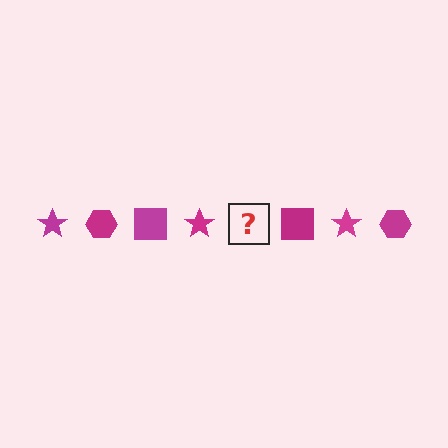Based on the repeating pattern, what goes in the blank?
The blank should be a magenta hexagon.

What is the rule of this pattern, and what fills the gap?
The rule is that the pattern cycles through star, hexagon, square shapes in magenta. The gap should be filled with a magenta hexagon.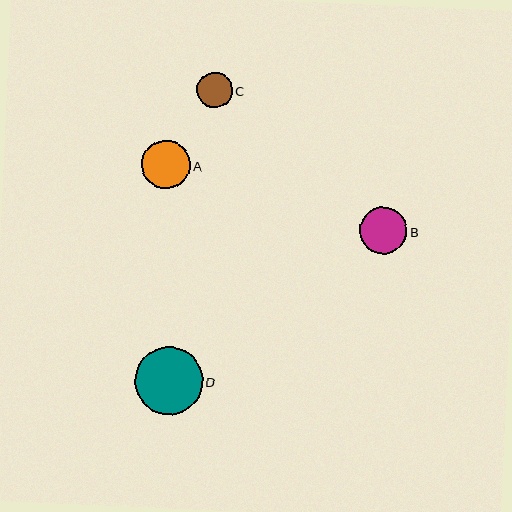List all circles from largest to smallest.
From largest to smallest: D, A, B, C.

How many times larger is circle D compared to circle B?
Circle D is approximately 1.4 times the size of circle B.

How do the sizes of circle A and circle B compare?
Circle A and circle B are approximately the same size.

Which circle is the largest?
Circle D is the largest with a size of approximately 68 pixels.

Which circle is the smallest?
Circle C is the smallest with a size of approximately 36 pixels.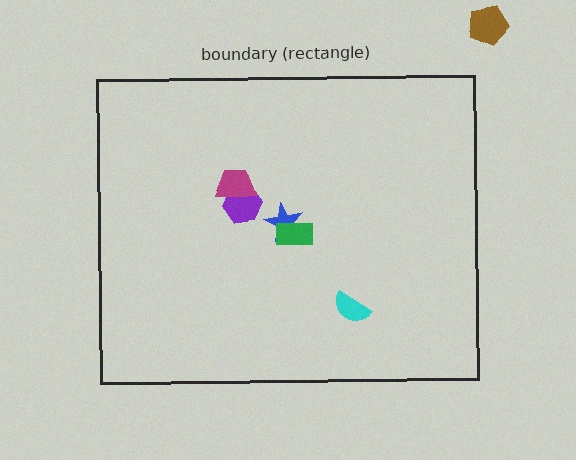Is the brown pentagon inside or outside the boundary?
Outside.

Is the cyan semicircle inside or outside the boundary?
Inside.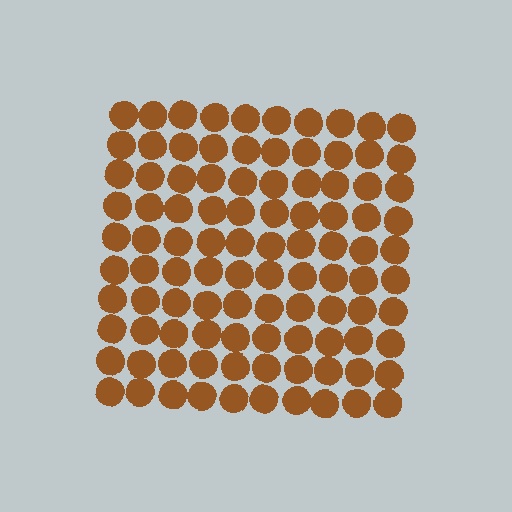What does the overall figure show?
The overall figure shows a square.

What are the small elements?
The small elements are circles.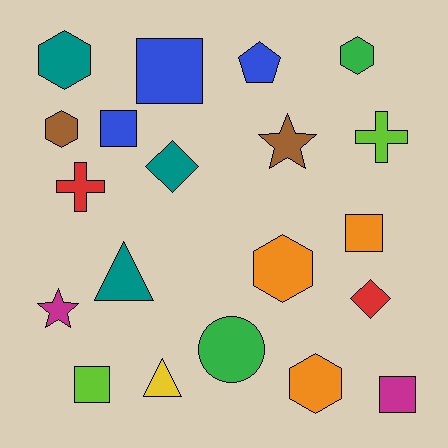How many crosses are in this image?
There are 2 crosses.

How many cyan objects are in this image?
There are no cyan objects.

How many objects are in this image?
There are 20 objects.